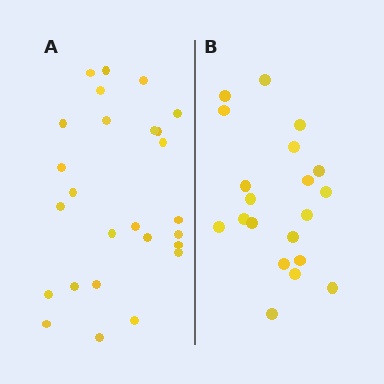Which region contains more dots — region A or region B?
Region A (the left region) has more dots.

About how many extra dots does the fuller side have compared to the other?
Region A has about 6 more dots than region B.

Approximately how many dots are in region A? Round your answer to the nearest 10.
About 30 dots. (The exact count is 26, which rounds to 30.)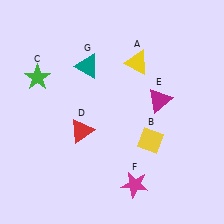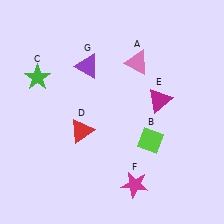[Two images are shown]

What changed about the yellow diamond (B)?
In Image 1, B is yellow. In Image 2, it changed to lime.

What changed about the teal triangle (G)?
In Image 1, G is teal. In Image 2, it changed to purple.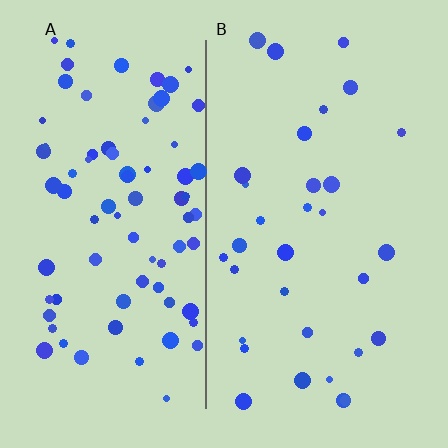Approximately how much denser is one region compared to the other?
Approximately 2.4× — region A over region B.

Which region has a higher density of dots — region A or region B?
A (the left).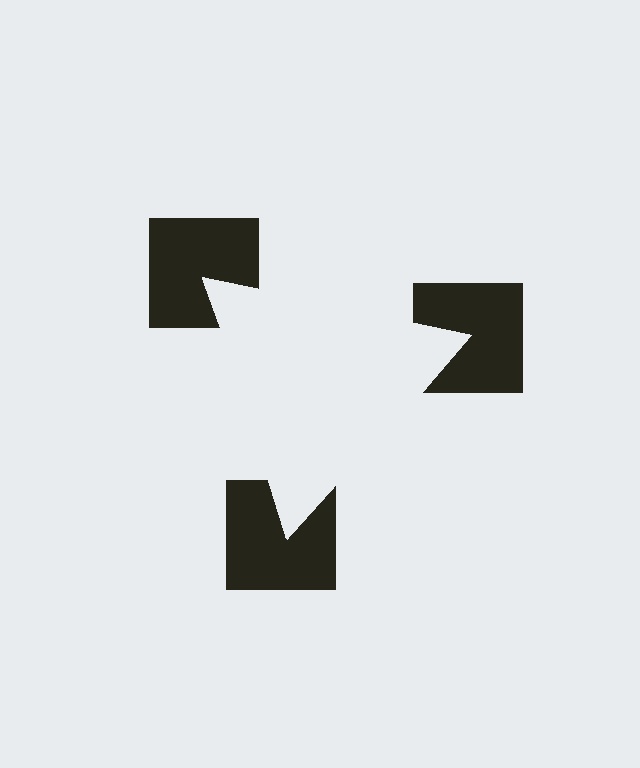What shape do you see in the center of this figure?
An illusory triangle — its edges are inferred from the aligned wedge cuts in the notched squares, not physically drawn.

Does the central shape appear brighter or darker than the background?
It typically appears slightly brighter than the background, even though no actual brightness change is drawn.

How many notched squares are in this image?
There are 3 — one at each vertex of the illusory triangle.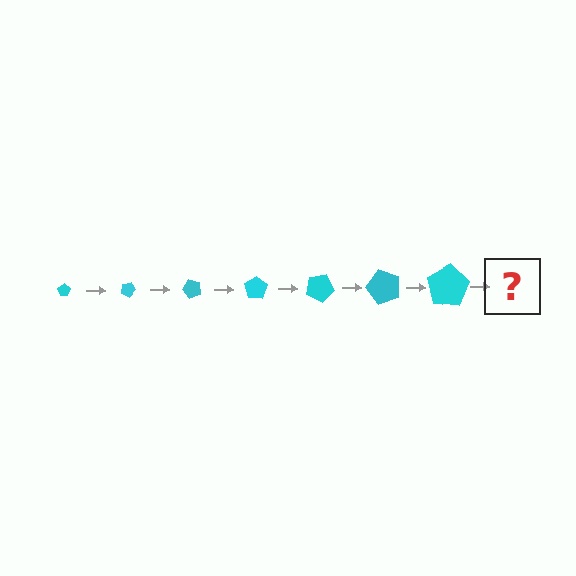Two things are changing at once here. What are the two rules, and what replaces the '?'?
The two rules are that the pentagon grows larger each step and it rotates 25 degrees each step. The '?' should be a pentagon, larger than the previous one and rotated 175 degrees from the start.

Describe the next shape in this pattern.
It should be a pentagon, larger than the previous one and rotated 175 degrees from the start.